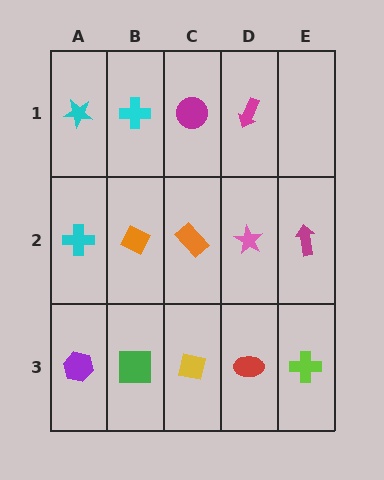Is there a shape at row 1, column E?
No, that cell is empty.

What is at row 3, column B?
A green square.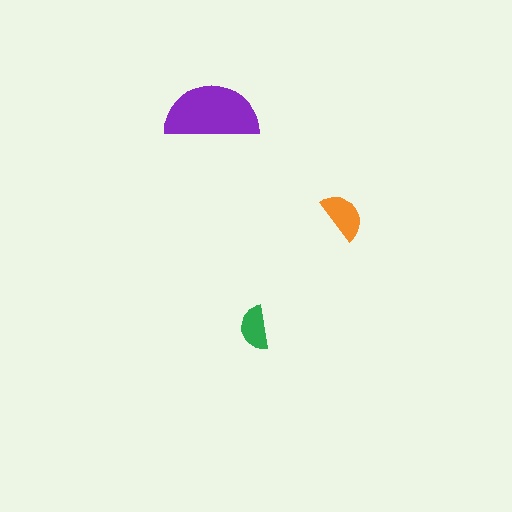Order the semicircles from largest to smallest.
the purple one, the orange one, the green one.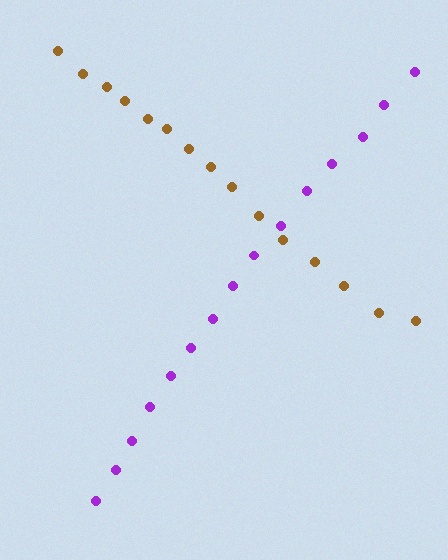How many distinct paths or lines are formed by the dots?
There are 2 distinct paths.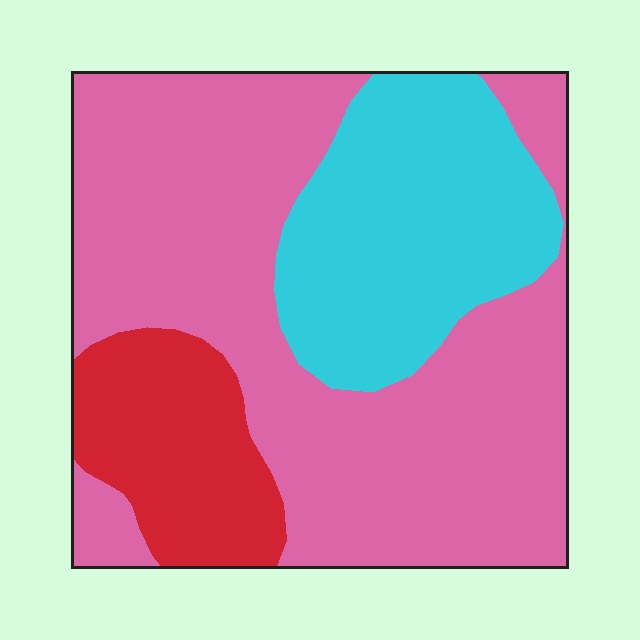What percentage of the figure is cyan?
Cyan covers around 25% of the figure.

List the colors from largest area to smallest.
From largest to smallest: pink, cyan, red.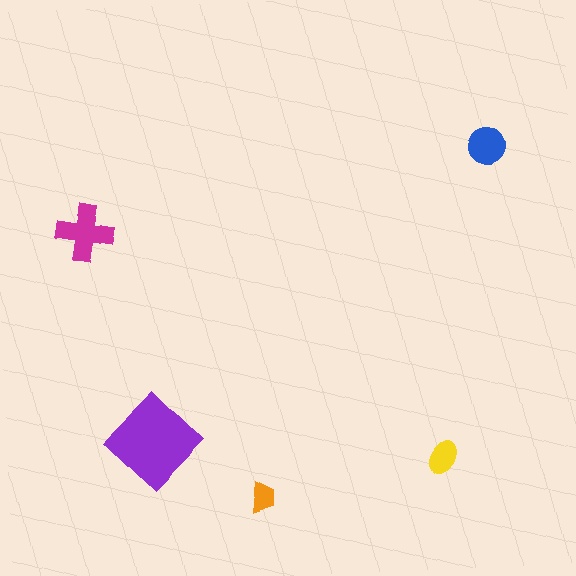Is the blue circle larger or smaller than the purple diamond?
Smaller.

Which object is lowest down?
The orange trapezoid is bottommost.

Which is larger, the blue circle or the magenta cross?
The magenta cross.